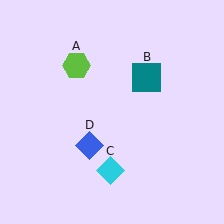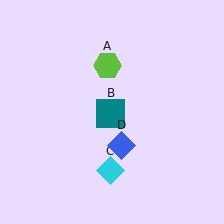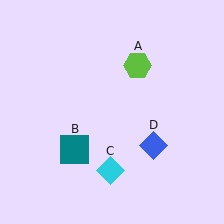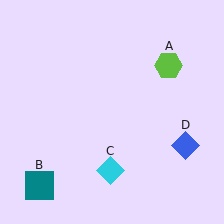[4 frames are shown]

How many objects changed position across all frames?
3 objects changed position: lime hexagon (object A), teal square (object B), blue diamond (object D).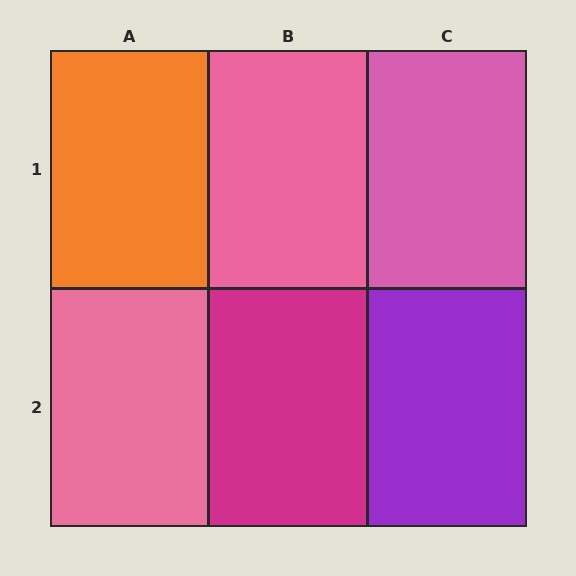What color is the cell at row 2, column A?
Pink.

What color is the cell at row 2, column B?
Magenta.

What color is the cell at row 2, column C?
Purple.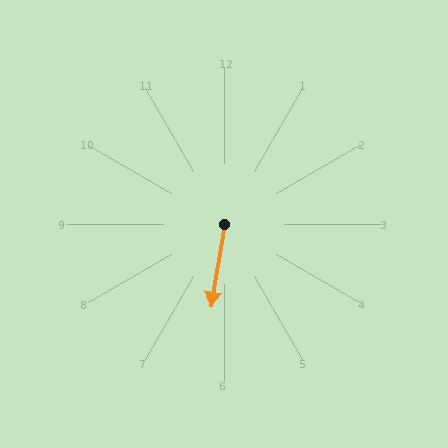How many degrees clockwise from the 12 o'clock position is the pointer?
Approximately 189 degrees.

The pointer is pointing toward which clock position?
Roughly 6 o'clock.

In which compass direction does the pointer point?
South.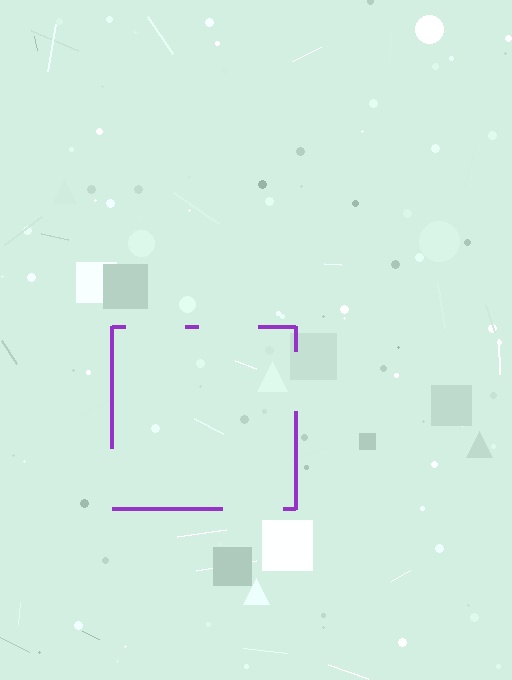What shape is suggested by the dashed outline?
The dashed outline suggests a square.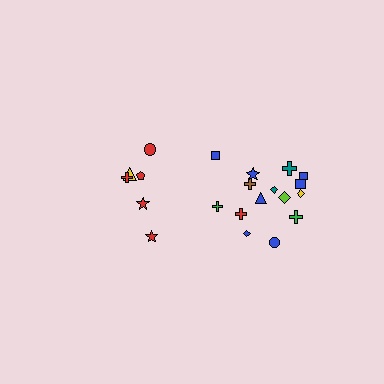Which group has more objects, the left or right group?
The right group.